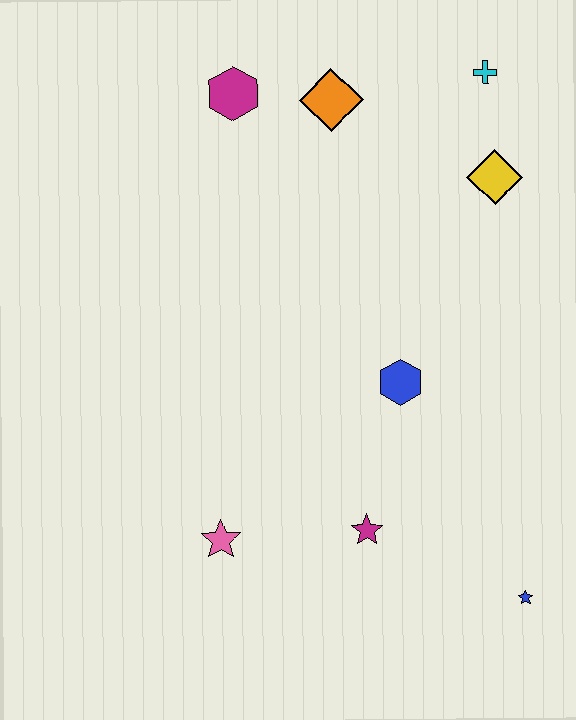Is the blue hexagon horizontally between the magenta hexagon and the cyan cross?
Yes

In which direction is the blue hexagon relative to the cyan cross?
The blue hexagon is below the cyan cross.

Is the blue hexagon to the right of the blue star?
No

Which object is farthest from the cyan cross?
The pink star is farthest from the cyan cross.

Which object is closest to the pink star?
The magenta star is closest to the pink star.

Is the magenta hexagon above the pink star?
Yes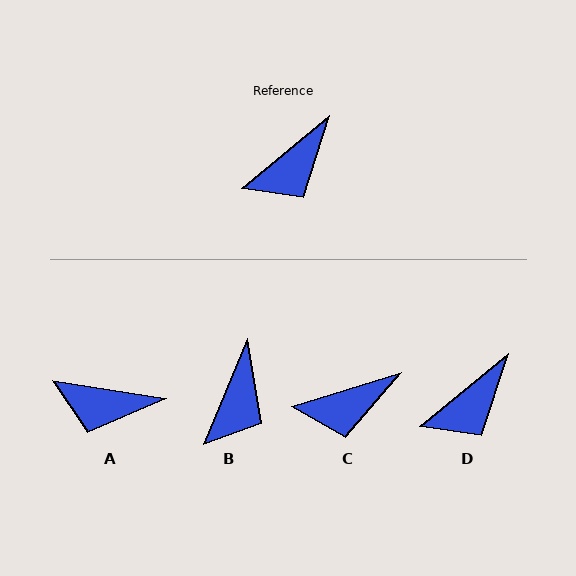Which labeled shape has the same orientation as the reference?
D.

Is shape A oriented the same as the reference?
No, it is off by about 48 degrees.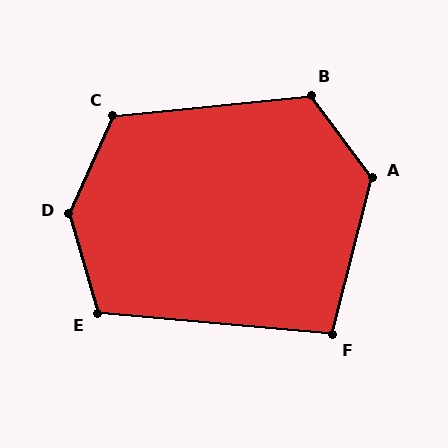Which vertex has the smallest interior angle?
F, at approximately 99 degrees.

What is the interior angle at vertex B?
Approximately 121 degrees (obtuse).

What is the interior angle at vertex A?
Approximately 129 degrees (obtuse).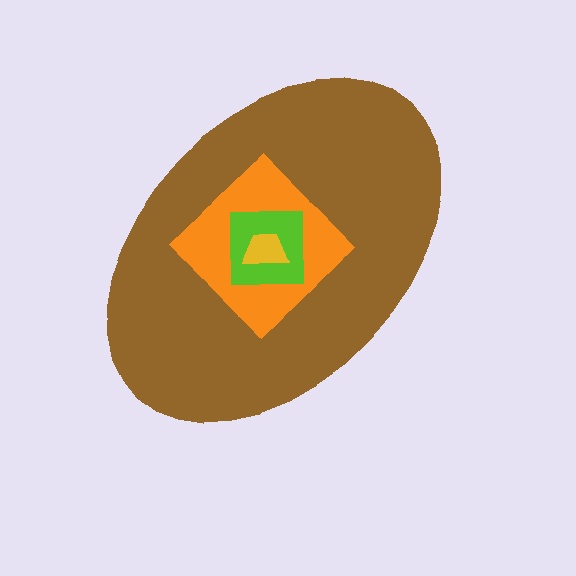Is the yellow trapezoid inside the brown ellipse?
Yes.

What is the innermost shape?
The yellow trapezoid.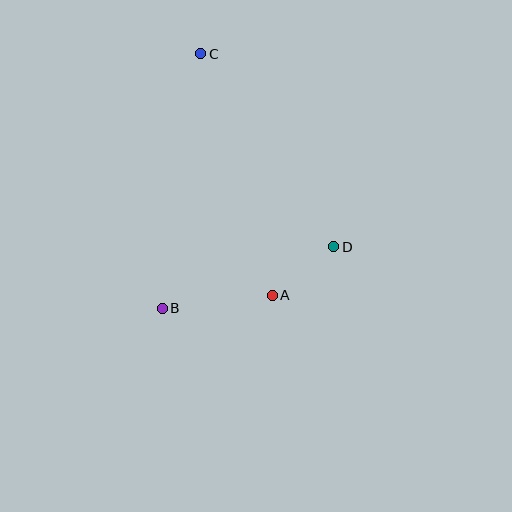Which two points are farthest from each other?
Points B and C are farthest from each other.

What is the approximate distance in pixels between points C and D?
The distance between C and D is approximately 235 pixels.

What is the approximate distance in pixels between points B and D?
The distance between B and D is approximately 182 pixels.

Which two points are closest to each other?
Points A and D are closest to each other.